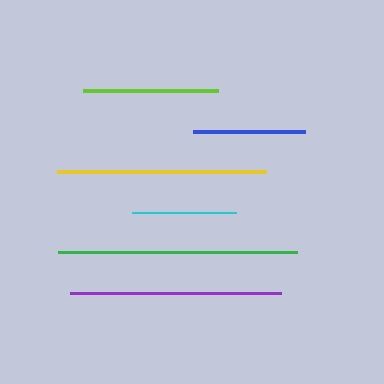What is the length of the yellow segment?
The yellow segment is approximately 209 pixels long.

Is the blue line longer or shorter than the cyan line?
The blue line is longer than the cyan line.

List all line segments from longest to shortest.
From longest to shortest: green, purple, yellow, lime, blue, cyan.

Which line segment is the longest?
The green line is the longest at approximately 239 pixels.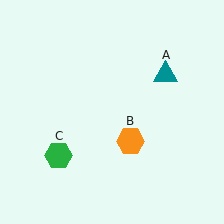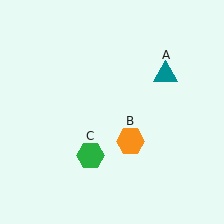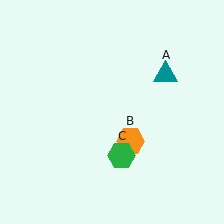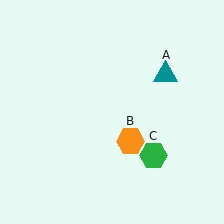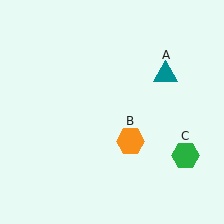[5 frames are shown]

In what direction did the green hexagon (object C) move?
The green hexagon (object C) moved right.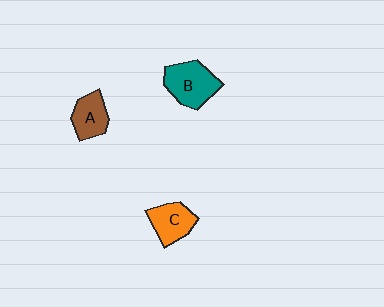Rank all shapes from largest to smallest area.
From largest to smallest: B (teal), C (orange), A (brown).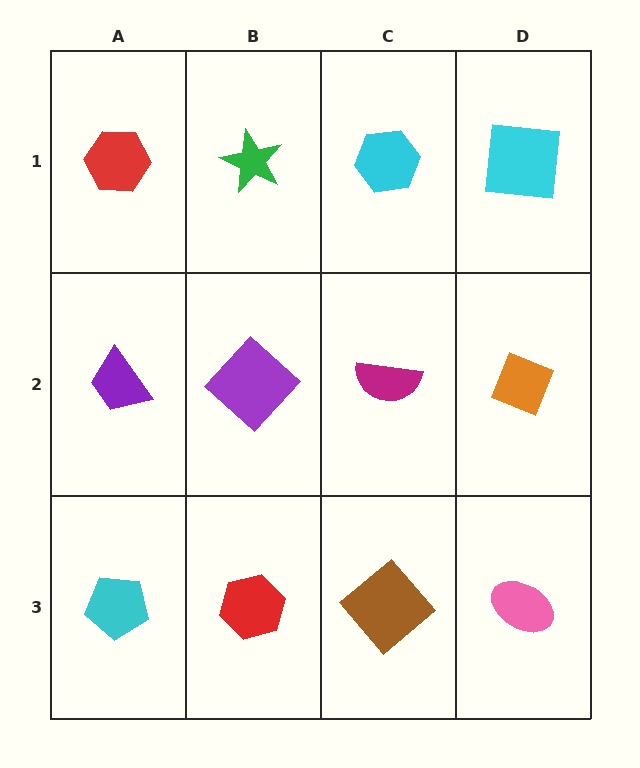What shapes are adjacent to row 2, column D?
A cyan square (row 1, column D), a pink ellipse (row 3, column D), a magenta semicircle (row 2, column C).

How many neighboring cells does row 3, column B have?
3.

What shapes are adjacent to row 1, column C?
A magenta semicircle (row 2, column C), a green star (row 1, column B), a cyan square (row 1, column D).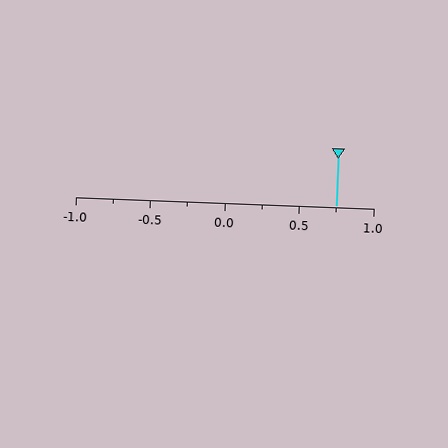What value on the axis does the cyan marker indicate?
The marker indicates approximately 0.75.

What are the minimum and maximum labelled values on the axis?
The axis runs from -1.0 to 1.0.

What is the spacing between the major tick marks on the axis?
The major ticks are spaced 0.5 apart.